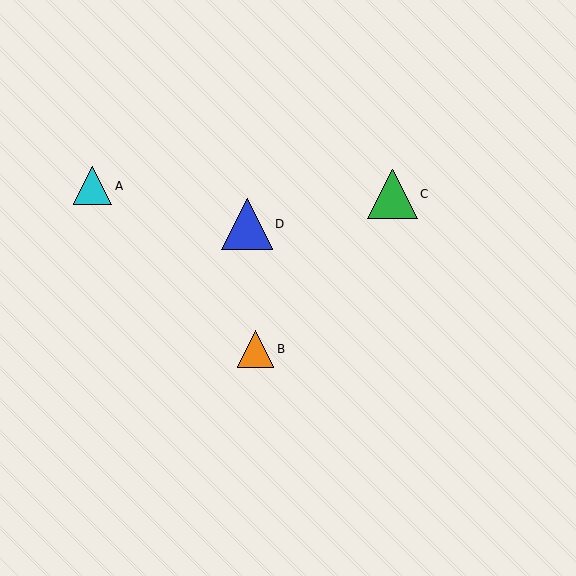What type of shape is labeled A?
Shape A is a cyan triangle.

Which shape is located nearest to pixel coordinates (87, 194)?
The cyan triangle (labeled A) at (93, 186) is nearest to that location.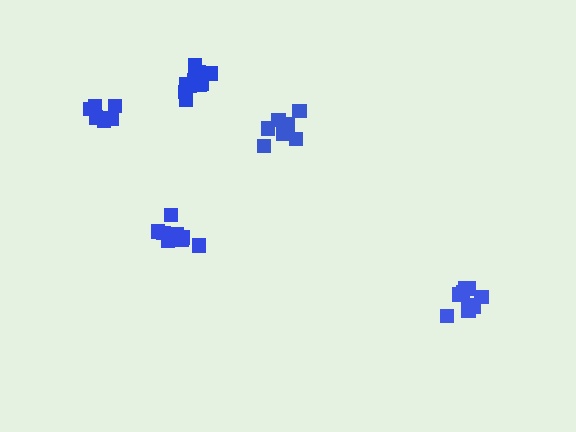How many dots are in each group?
Group 1: 7 dots, Group 2: 10 dots, Group 3: 11 dots, Group 4: 8 dots, Group 5: 7 dots (43 total).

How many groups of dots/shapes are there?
There are 5 groups.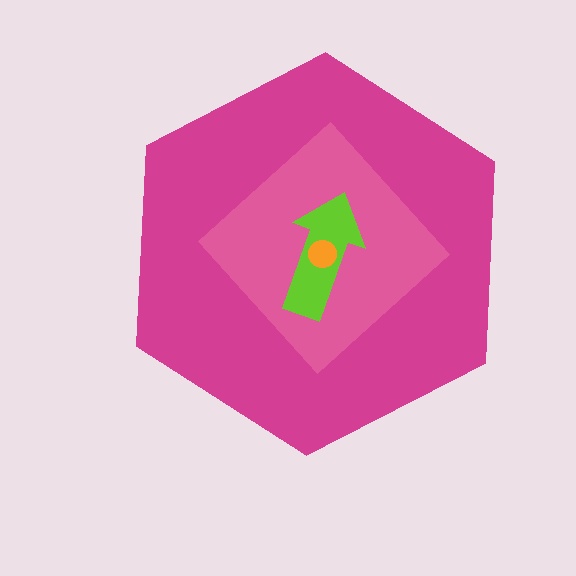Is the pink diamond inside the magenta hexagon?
Yes.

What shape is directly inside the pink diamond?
The lime arrow.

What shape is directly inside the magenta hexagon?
The pink diamond.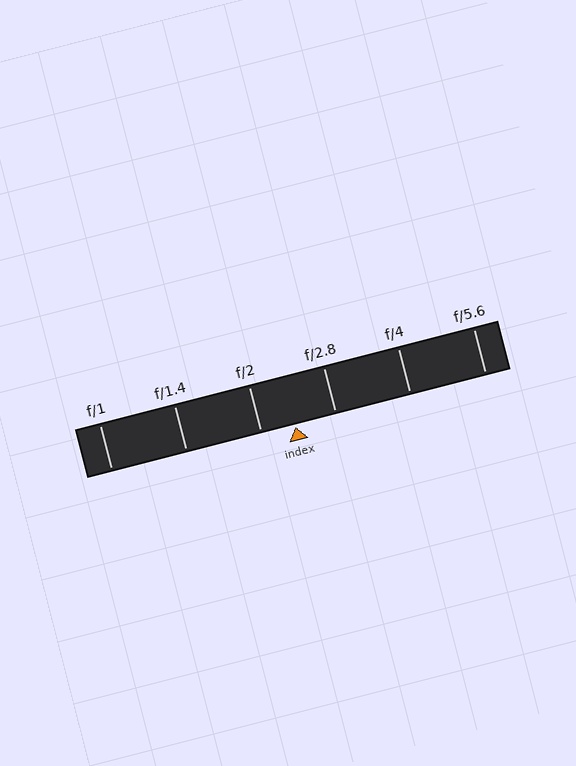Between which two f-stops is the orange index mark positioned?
The index mark is between f/2 and f/2.8.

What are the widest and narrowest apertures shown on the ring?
The widest aperture shown is f/1 and the narrowest is f/5.6.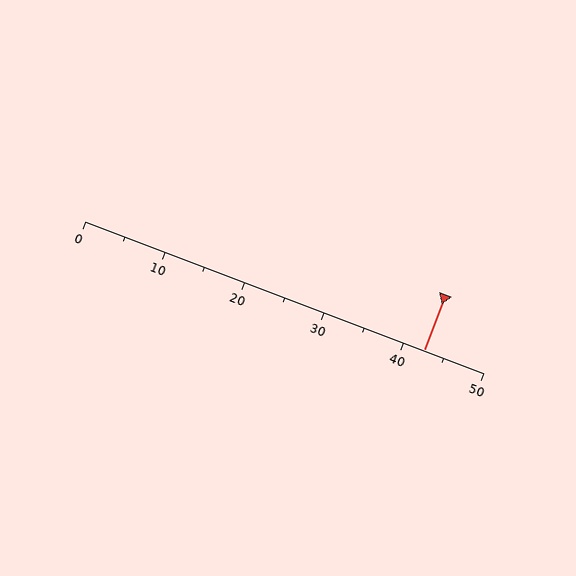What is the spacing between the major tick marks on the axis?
The major ticks are spaced 10 apart.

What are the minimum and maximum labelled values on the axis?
The axis runs from 0 to 50.